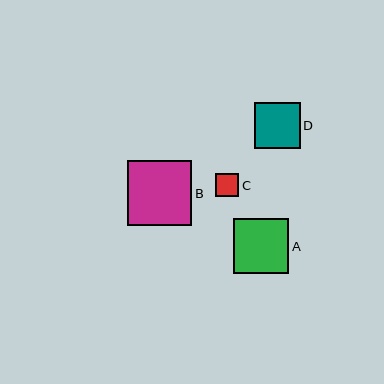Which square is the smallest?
Square C is the smallest with a size of approximately 23 pixels.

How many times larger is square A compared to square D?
Square A is approximately 1.2 times the size of square D.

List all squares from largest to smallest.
From largest to smallest: B, A, D, C.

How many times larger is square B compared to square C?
Square B is approximately 2.8 times the size of square C.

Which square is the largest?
Square B is the largest with a size of approximately 65 pixels.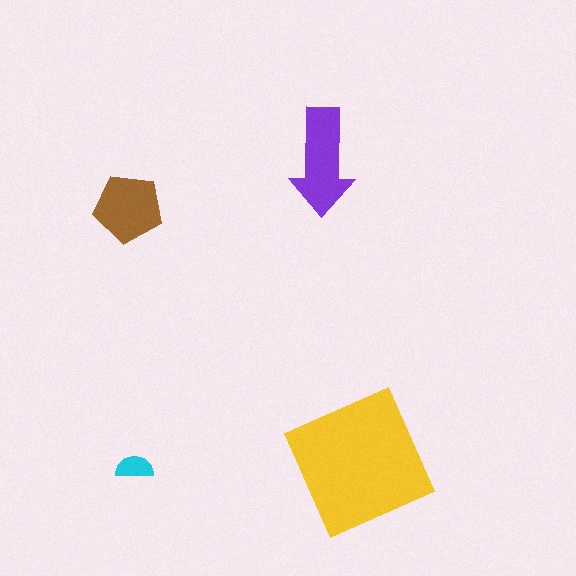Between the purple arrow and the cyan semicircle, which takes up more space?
The purple arrow.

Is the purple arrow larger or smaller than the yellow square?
Smaller.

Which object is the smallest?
The cyan semicircle.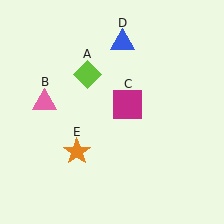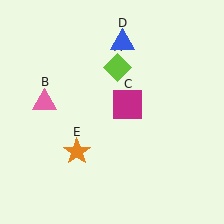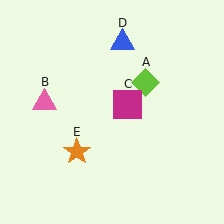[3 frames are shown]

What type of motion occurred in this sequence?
The lime diamond (object A) rotated clockwise around the center of the scene.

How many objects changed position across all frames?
1 object changed position: lime diamond (object A).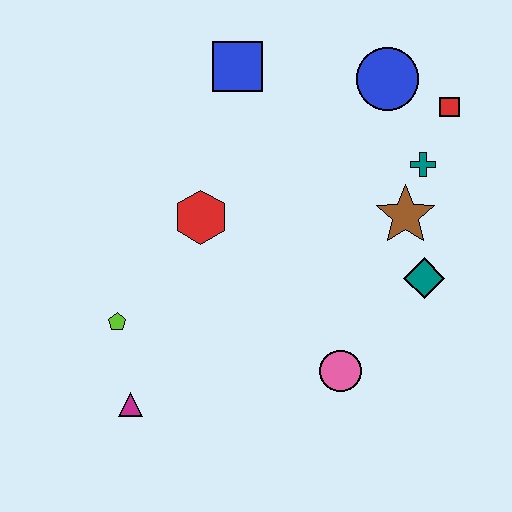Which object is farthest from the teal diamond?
The magenta triangle is farthest from the teal diamond.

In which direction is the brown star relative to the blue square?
The brown star is to the right of the blue square.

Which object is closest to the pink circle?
The teal diamond is closest to the pink circle.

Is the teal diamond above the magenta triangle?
Yes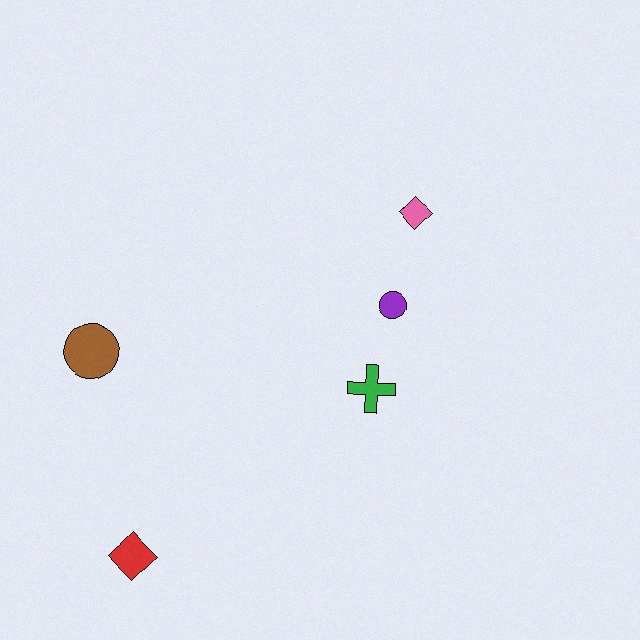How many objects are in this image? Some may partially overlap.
There are 5 objects.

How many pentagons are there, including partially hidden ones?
There are no pentagons.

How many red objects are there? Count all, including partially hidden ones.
There is 1 red object.